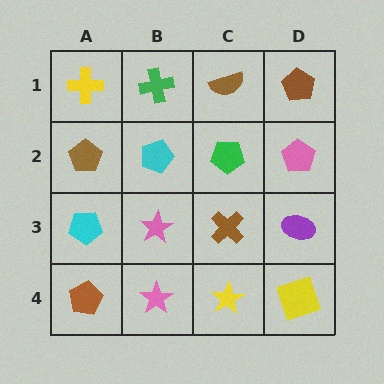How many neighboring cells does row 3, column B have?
4.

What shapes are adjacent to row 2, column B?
A green cross (row 1, column B), a pink star (row 3, column B), a brown pentagon (row 2, column A), a green pentagon (row 2, column C).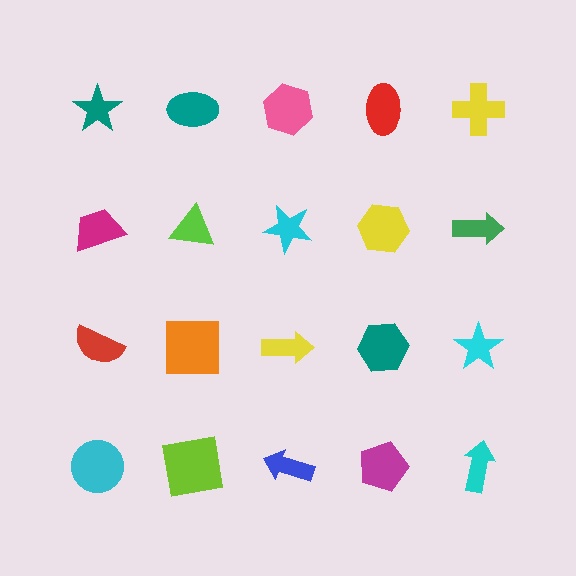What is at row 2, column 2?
A lime triangle.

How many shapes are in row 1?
5 shapes.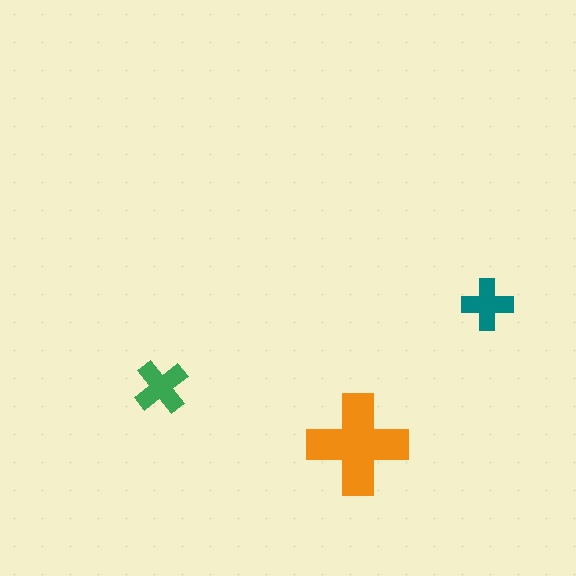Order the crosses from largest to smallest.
the orange one, the green one, the teal one.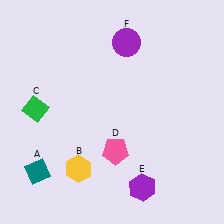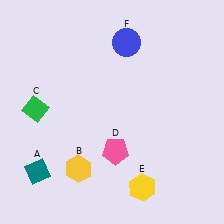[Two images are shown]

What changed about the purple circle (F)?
In Image 1, F is purple. In Image 2, it changed to blue.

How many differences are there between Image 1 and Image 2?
There are 2 differences between the two images.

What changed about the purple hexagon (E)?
In Image 1, E is purple. In Image 2, it changed to yellow.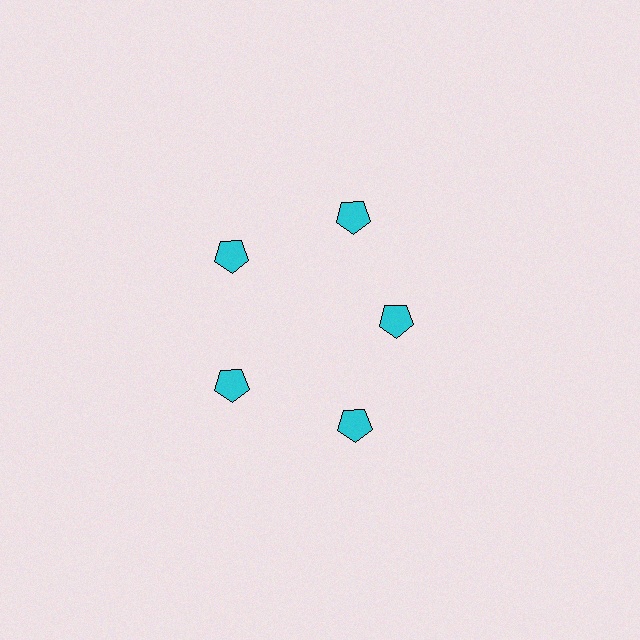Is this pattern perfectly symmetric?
No. The 5 cyan pentagons are arranged in a ring, but one element near the 3 o'clock position is pulled inward toward the center, breaking the 5-fold rotational symmetry.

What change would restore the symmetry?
The symmetry would be restored by moving it outward, back onto the ring so that all 5 pentagons sit at equal angles and equal distance from the center.